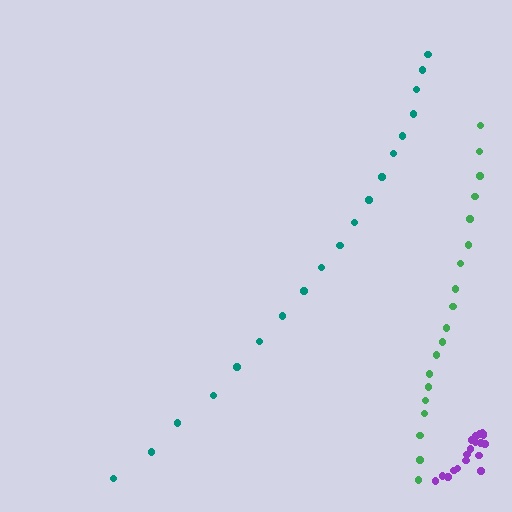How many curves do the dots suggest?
There are 3 distinct paths.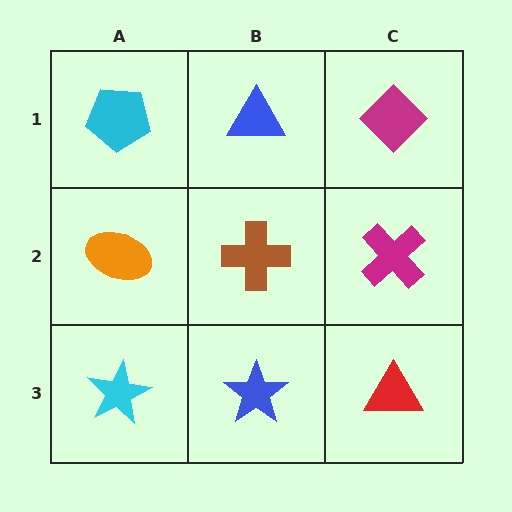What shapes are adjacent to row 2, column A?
A cyan pentagon (row 1, column A), a cyan star (row 3, column A), a brown cross (row 2, column B).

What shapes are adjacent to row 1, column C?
A magenta cross (row 2, column C), a blue triangle (row 1, column B).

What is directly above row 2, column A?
A cyan pentagon.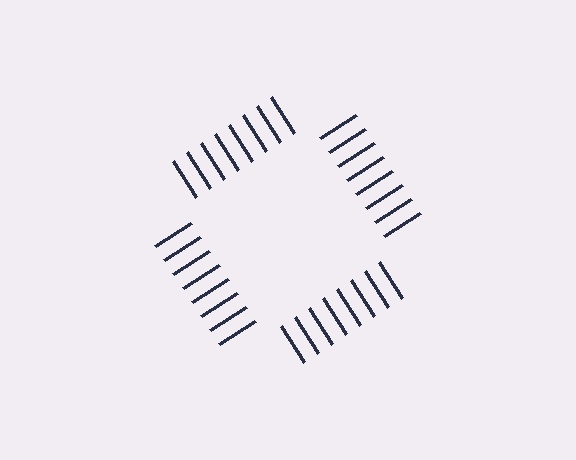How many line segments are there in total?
32 — 8 along each of the 4 edges.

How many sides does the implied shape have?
4 sides — the line-ends trace a square.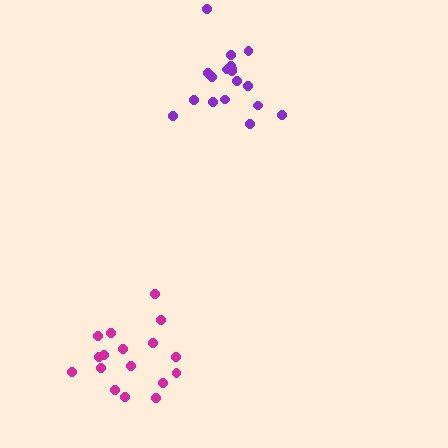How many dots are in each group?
Group 1: 18 dots, Group 2: 17 dots (35 total).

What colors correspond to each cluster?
The clusters are colored: purple, magenta.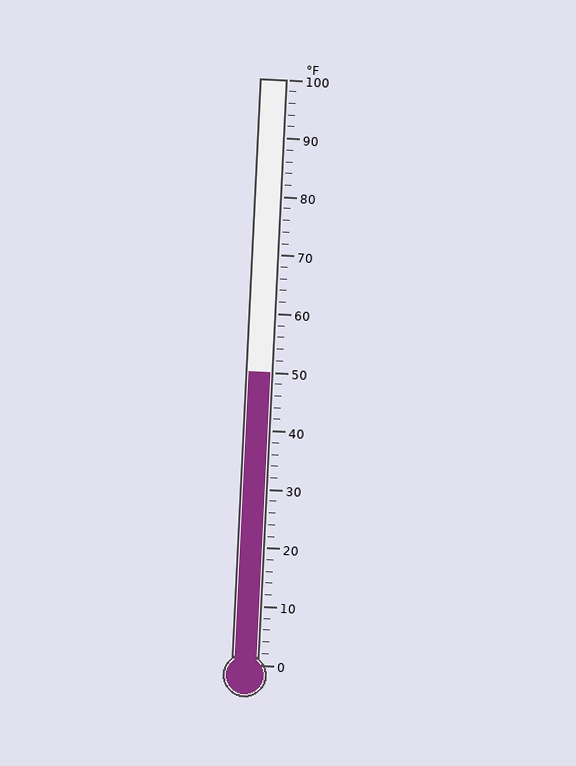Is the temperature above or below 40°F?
The temperature is above 40°F.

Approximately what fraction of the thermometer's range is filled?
The thermometer is filled to approximately 50% of its range.